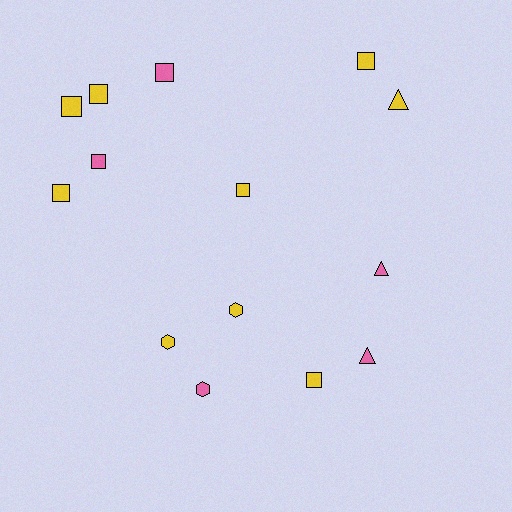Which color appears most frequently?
Yellow, with 9 objects.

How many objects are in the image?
There are 14 objects.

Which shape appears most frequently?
Square, with 8 objects.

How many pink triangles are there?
There are 2 pink triangles.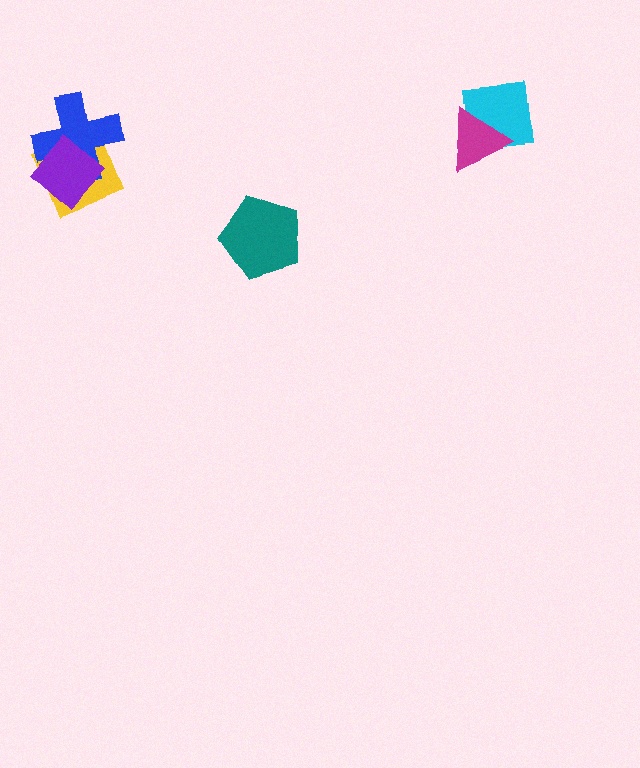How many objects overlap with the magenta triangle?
1 object overlaps with the magenta triangle.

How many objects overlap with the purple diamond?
2 objects overlap with the purple diamond.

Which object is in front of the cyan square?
The magenta triangle is in front of the cyan square.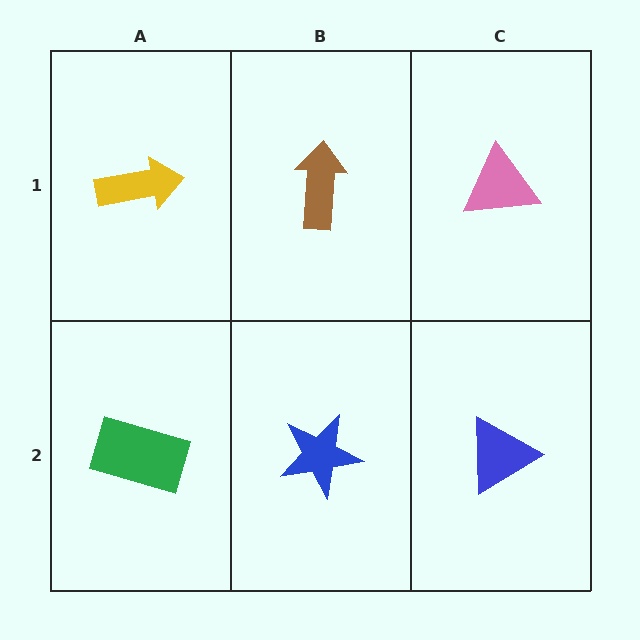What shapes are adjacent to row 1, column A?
A green rectangle (row 2, column A), a brown arrow (row 1, column B).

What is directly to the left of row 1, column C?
A brown arrow.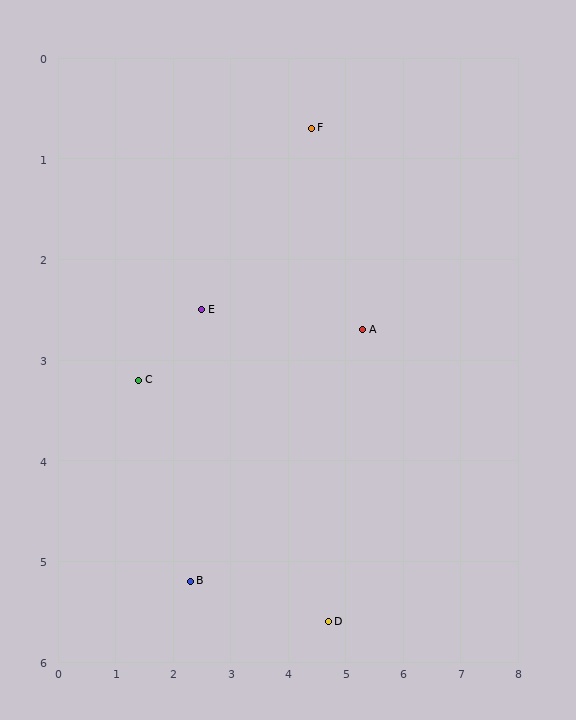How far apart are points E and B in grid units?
Points E and B are about 2.7 grid units apart.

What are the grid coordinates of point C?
Point C is at approximately (1.4, 3.2).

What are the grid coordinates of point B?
Point B is at approximately (2.3, 5.2).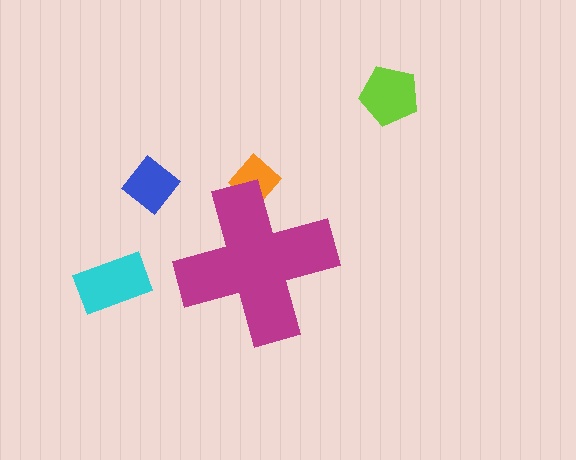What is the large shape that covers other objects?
A magenta cross.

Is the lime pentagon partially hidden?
No, the lime pentagon is fully visible.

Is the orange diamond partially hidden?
Yes, the orange diamond is partially hidden behind the magenta cross.